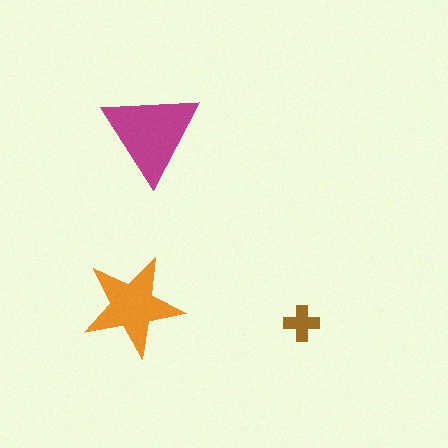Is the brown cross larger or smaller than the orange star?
Smaller.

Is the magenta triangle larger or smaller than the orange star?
Larger.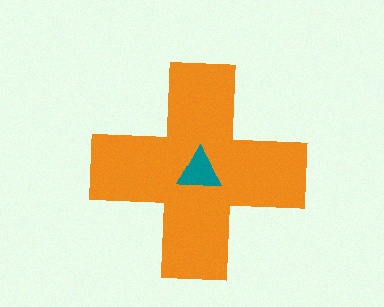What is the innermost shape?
The teal triangle.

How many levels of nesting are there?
2.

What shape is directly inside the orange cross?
The teal triangle.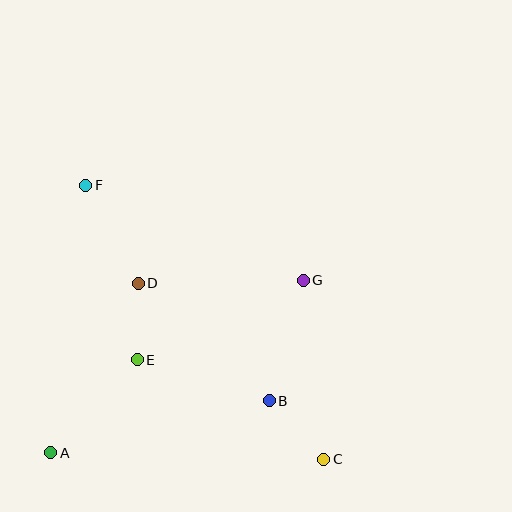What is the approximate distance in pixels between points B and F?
The distance between B and F is approximately 283 pixels.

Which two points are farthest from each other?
Points C and F are farthest from each other.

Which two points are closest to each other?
Points D and E are closest to each other.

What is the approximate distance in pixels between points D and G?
The distance between D and G is approximately 165 pixels.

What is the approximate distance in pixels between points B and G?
The distance between B and G is approximately 125 pixels.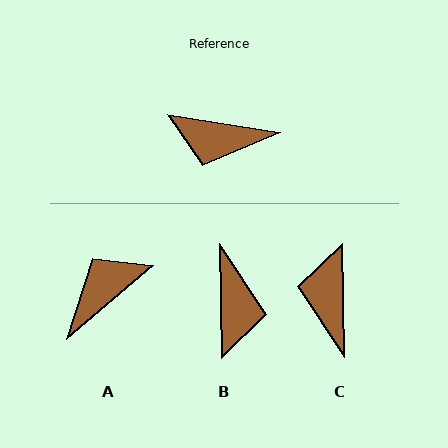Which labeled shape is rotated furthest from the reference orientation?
A, about 131 degrees away.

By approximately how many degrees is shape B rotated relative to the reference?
Approximately 100 degrees counter-clockwise.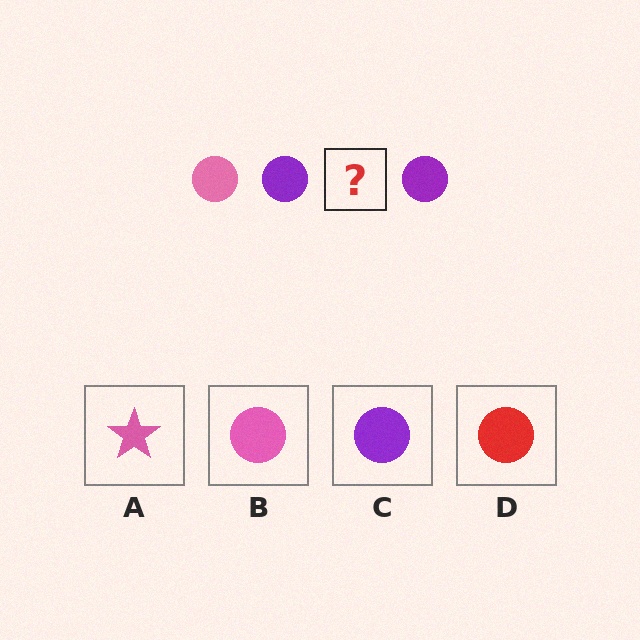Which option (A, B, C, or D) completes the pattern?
B.